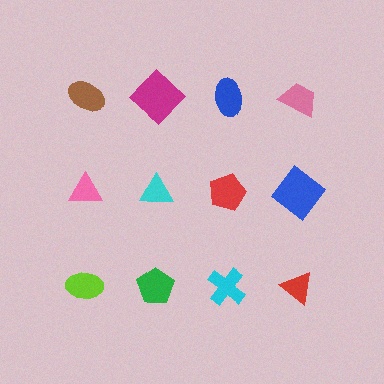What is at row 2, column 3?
A red pentagon.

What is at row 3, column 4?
A red triangle.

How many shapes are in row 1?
4 shapes.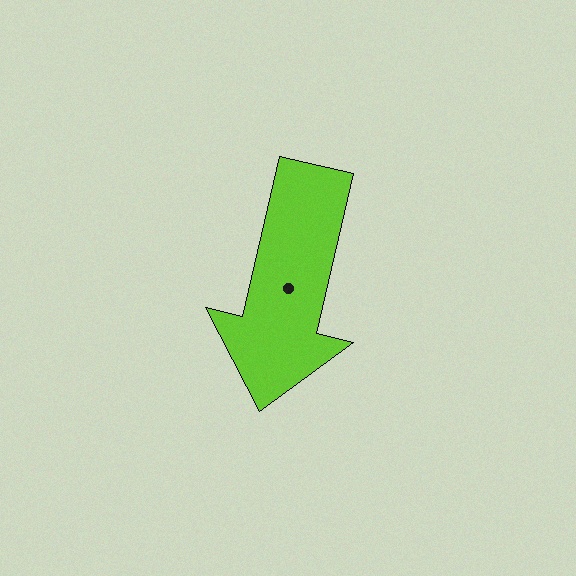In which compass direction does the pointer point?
South.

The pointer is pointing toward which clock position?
Roughly 6 o'clock.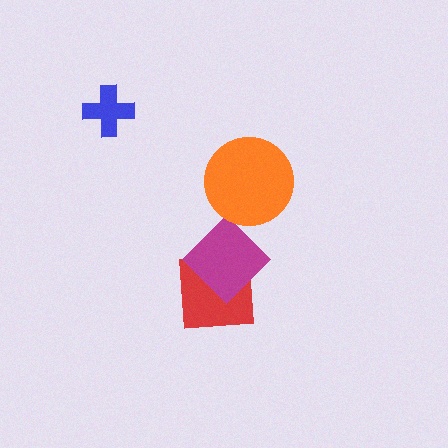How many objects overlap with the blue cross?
0 objects overlap with the blue cross.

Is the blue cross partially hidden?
No, no other shape covers it.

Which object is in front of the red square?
The magenta diamond is in front of the red square.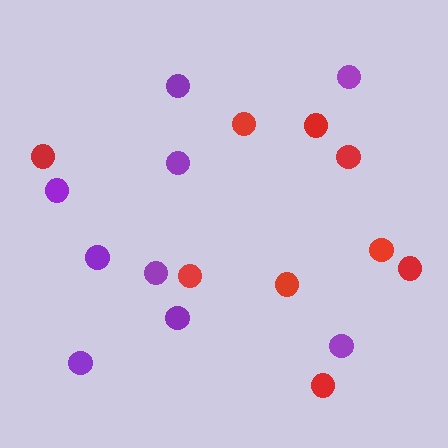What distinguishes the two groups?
There are 2 groups: one group of purple circles (9) and one group of red circles (9).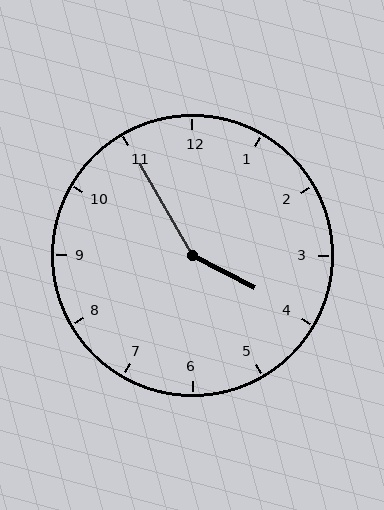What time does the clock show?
3:55.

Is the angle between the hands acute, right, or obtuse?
It is obtuse.